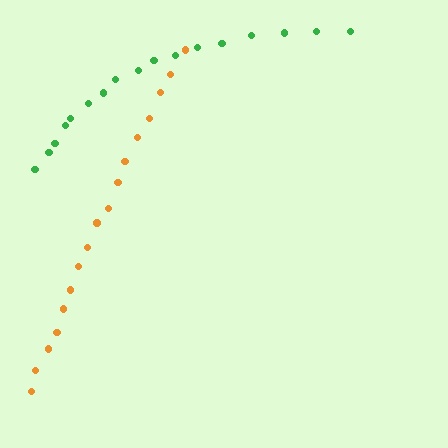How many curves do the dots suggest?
There are 2 distinct paths.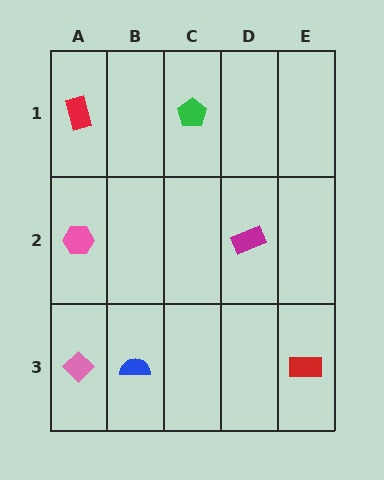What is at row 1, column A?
A red rectangle.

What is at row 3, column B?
A blue semicircle.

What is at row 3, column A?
A pink diamond.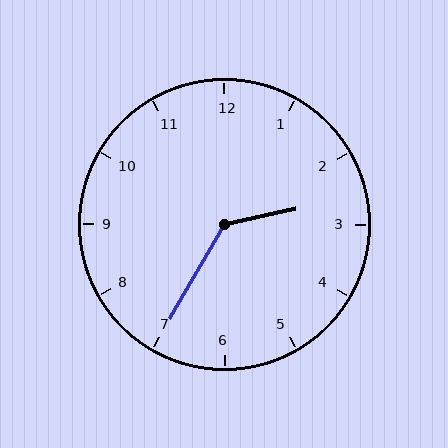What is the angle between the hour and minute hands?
Approximately 132 degrees.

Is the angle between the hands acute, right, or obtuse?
It is obtuse.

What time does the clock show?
2:35.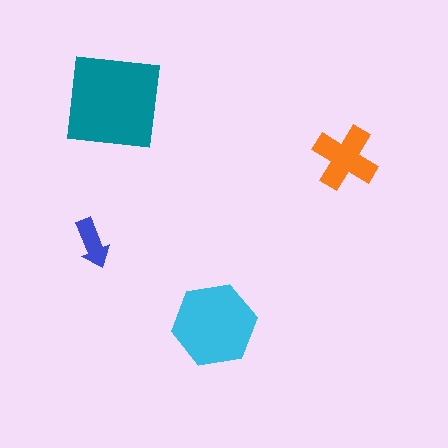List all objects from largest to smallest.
The teal square, the cyan hexagon, the orange cross, the blue arrow.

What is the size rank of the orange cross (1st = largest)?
3rd.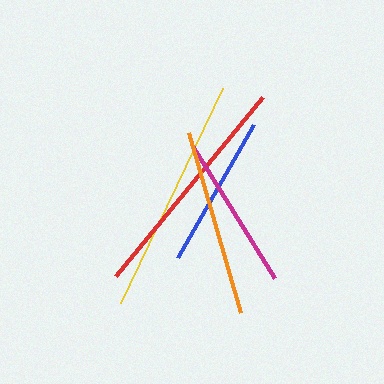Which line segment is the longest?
The yellow line is the longest at approximately 238 pixels.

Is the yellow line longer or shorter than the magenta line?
The yellow line is longer than the magenta line.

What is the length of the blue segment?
The blue segment is approximately 153 pixels long.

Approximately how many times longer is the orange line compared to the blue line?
The orange line is approximately 1.2 times the length of the blue line.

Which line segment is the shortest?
The blue line is the shortest at approximately 153 pixels.